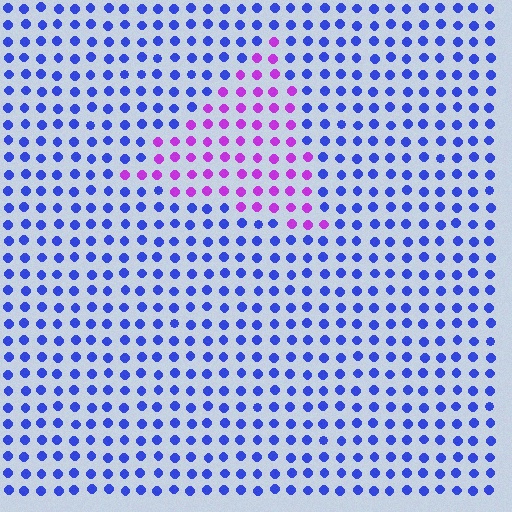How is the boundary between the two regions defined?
The boundary is defined purely by a slight shift in hue (about 58 degrees). Spacing, size, and orientation are identical on both sides.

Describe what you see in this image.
The image is filled with small blue elements in a uniform arrangement. A triangle-shaped region is visible where the elements are tinted to a slightly different hue, forming a subtle color boundary.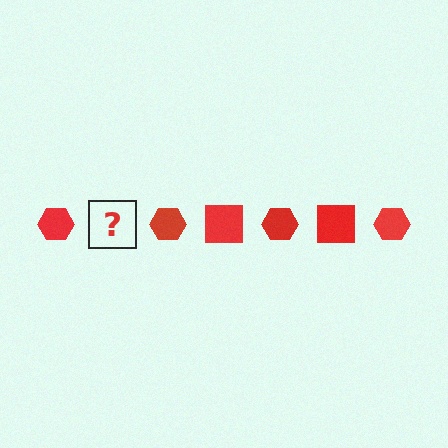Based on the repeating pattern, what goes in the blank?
The blank should be a red square.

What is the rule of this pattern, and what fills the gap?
The rule is that the pattern cycles through hexagon, square shapes in red. The gap should be filled with a red square.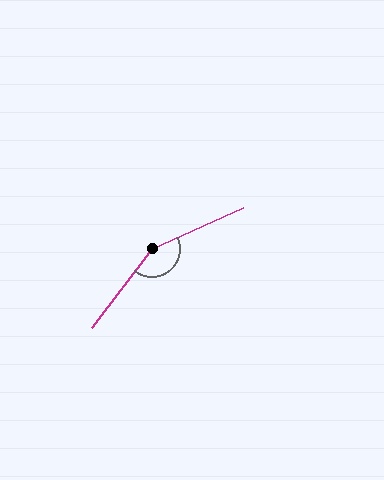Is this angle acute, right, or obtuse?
It is obtuse.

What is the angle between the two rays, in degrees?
Approximately 152 degrees.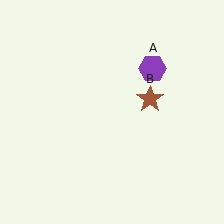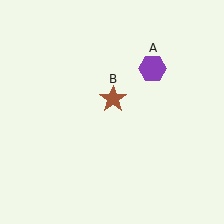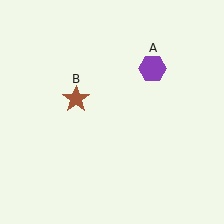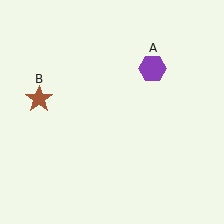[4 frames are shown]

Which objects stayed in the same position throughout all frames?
Purple hexagon (object A) remained stationary.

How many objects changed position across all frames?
1 object changed position: brown star (object B).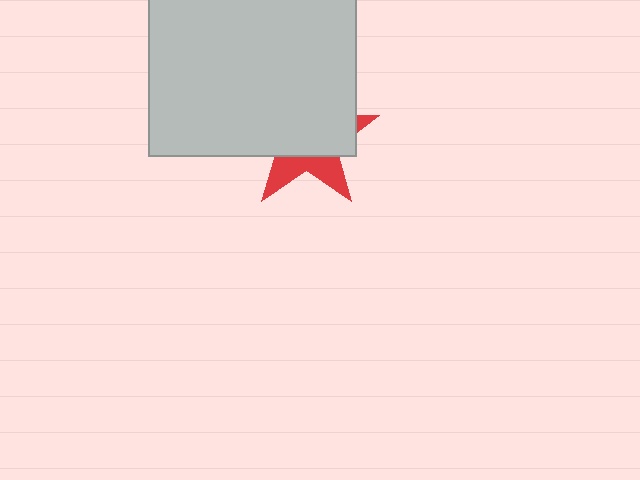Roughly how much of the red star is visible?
A small part of it is visible (roughly 32%).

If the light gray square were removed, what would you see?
You would see the complete red star.